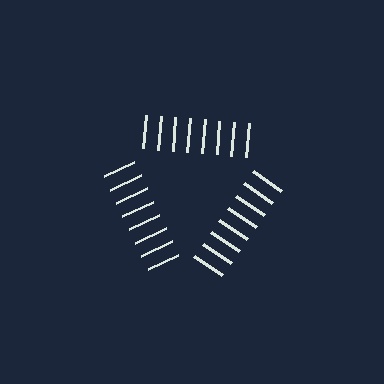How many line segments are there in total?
24 — 8 along each of the 3 edges.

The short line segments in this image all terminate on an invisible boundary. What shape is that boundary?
An illusory triangle — the line segments terminate on its edges but no continuous stroke is drawn.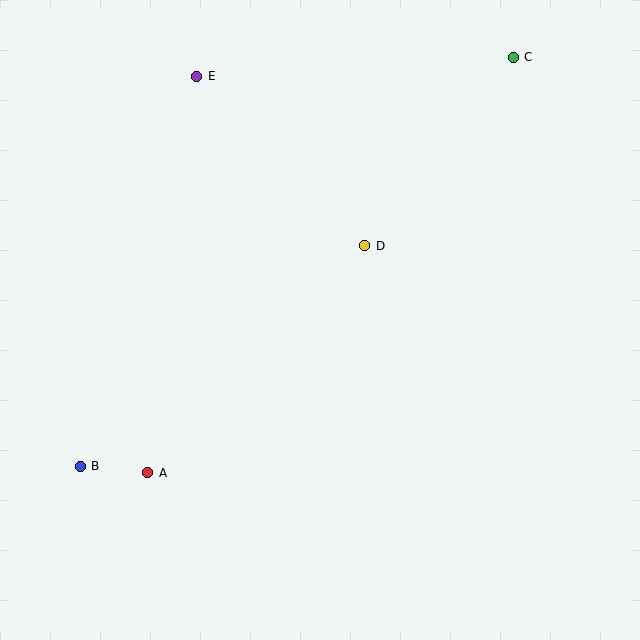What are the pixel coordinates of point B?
Point B is at (80, 466).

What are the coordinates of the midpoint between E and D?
The midpoint between E and D is at (281, 161).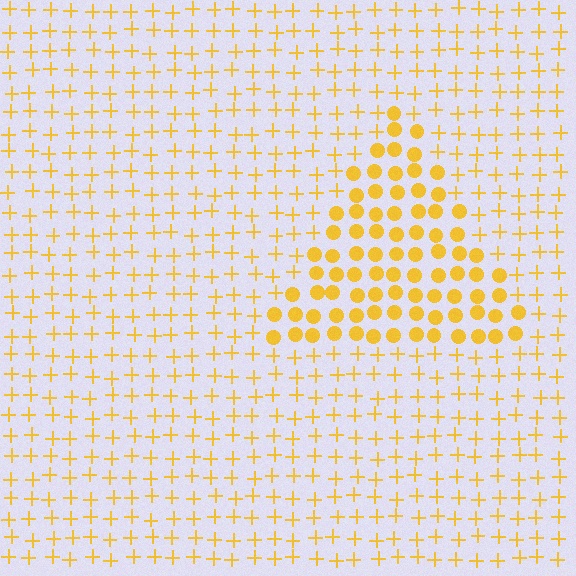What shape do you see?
I see a triangle.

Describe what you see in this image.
The image is filled with small yellow elements arranged in a uniform grid. A triangle-shaped region contains circles, while the surrounding area contains plus signs. The boundary is defined purely by the change in element shape.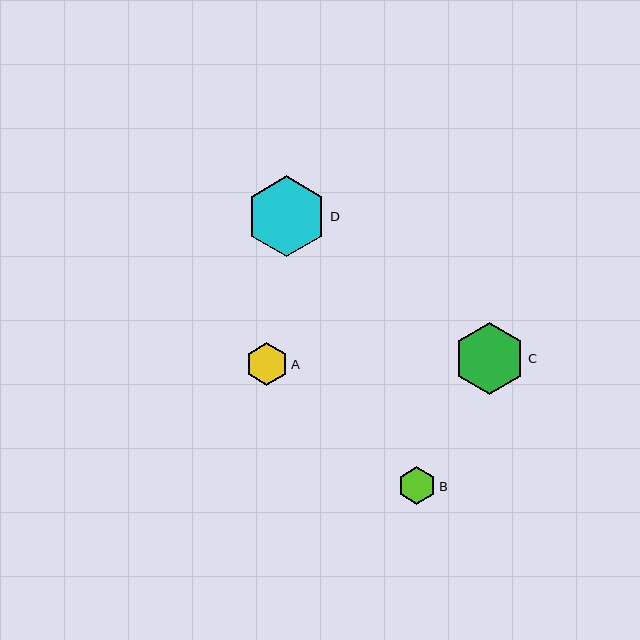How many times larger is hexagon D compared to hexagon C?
Hexagon D is approximately 1.1 times the size of hexagon C.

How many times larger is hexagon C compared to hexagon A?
Hexagon C is approximately 1.7 times the size of hexagon A.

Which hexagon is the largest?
Hexagon D is the largest with a size of approximately 81 pixels.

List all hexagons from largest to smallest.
From largest to smallest: D, C, A, B.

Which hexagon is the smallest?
Hexagon B is the smallest with a size of approximately 37 pixels.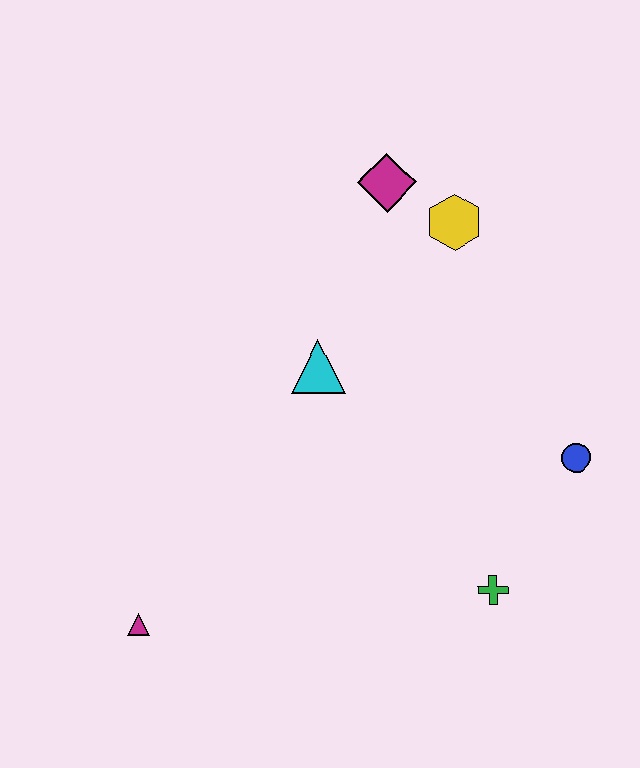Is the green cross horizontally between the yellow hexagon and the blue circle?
Yes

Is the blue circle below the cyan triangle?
Yes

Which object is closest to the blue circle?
The green cross is closest to the blue circle.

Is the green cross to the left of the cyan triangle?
No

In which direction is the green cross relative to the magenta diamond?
The green cross is below the magenta diamond.